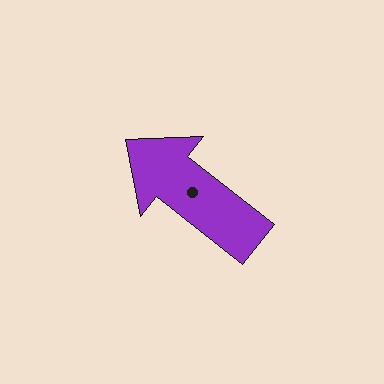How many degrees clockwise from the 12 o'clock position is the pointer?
Approximately 308 degrees.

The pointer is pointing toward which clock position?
Roughly 10 o'clock.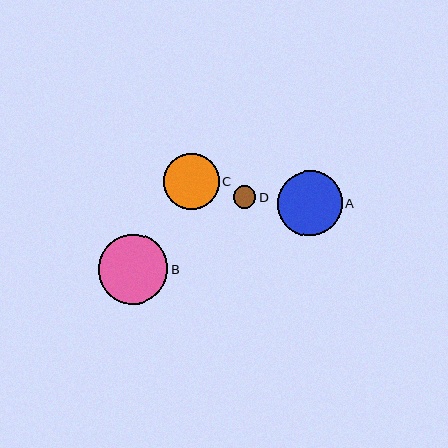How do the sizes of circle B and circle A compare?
Circle B and circle A are approximately the same size.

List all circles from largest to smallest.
From largest to smallest: B, A, C, D.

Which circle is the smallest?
Circle D is the smallest with a size of approximately 22 pixels.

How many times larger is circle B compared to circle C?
Circle B is approximately 1.3 times the size of circle C.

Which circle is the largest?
Circle B is the largest with a size of approximately 70 pixels.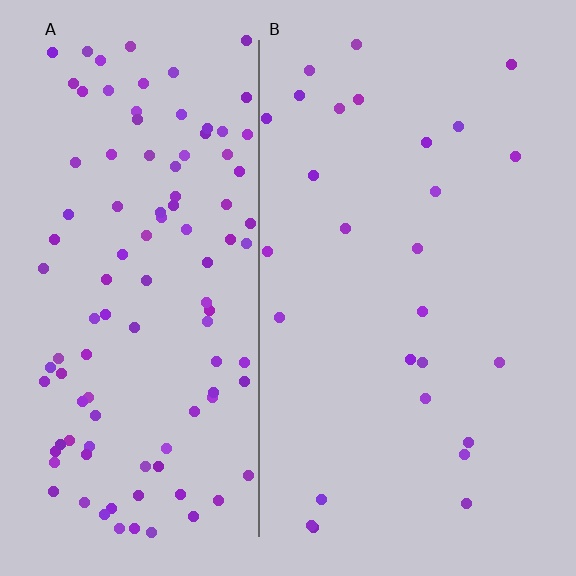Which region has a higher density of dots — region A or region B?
A (the left).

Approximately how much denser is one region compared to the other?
Approximately 4.0× — region A over region B.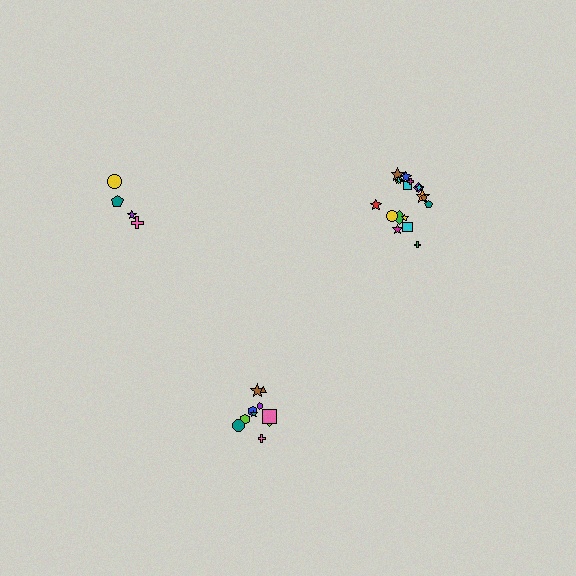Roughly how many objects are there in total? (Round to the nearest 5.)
Roughly 30 objects in total.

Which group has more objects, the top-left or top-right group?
The top-right group.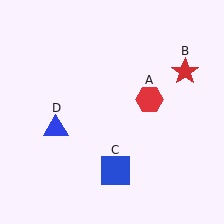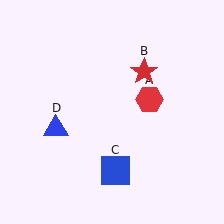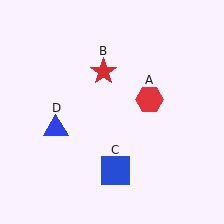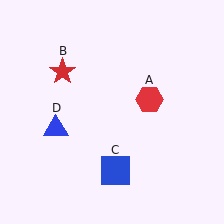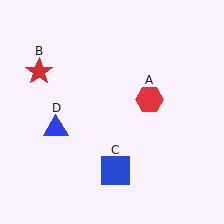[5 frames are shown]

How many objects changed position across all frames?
1 object changed position: red star (object B).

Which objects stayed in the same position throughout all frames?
Red hexagon (object A) and blue square (object C) and blue triangle (object D) remained stationary.